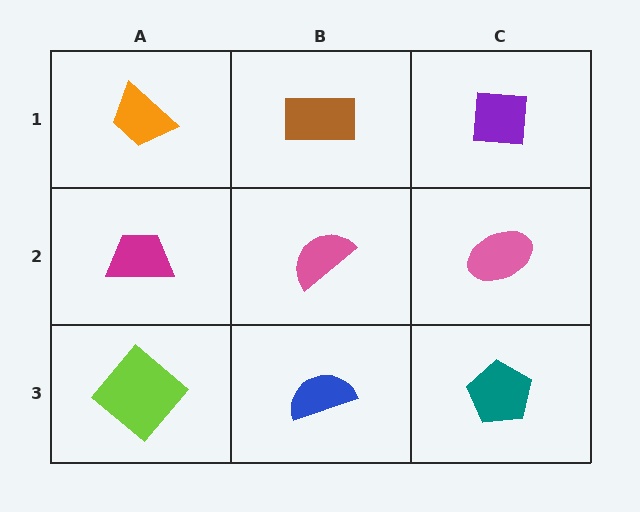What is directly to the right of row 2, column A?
A pink semicircle.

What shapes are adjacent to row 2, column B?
A brown rectangle (row 1, column B), a blue semicircle (row 3, column B), a magenta trapezoid (row 2, column A), a pink ellipse (row 2, column C).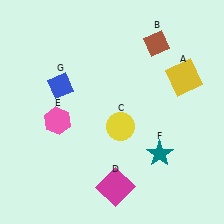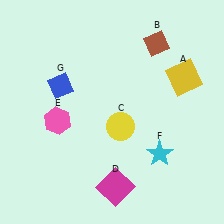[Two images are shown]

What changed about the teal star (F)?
In Image 1, F is teal. In Image 2, it changed to cyan.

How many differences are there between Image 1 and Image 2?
There is 1 difference between the two images.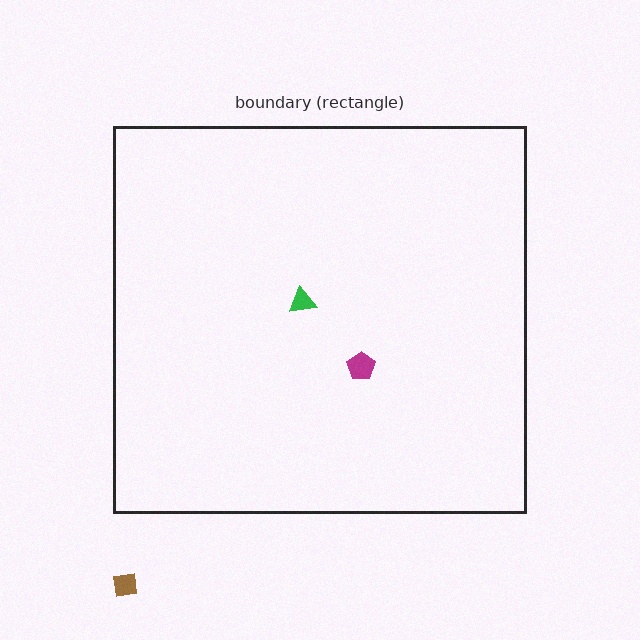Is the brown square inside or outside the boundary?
Outside.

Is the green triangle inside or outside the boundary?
Inside.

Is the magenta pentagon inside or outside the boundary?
Inside.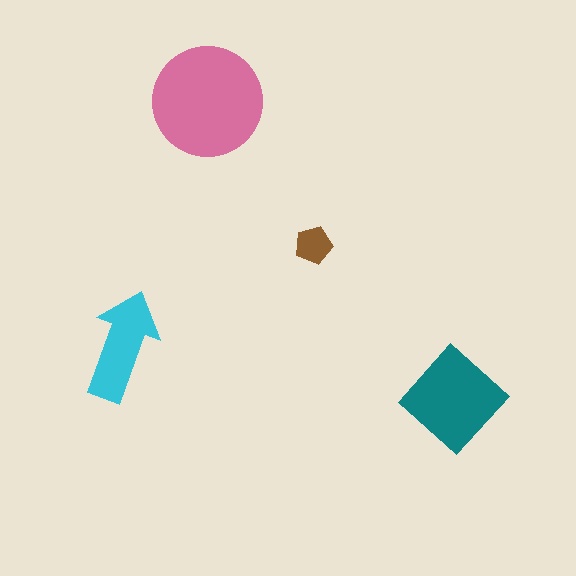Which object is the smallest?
The brown pentagon.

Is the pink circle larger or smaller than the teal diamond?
Larger.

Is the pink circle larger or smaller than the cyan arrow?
Larger.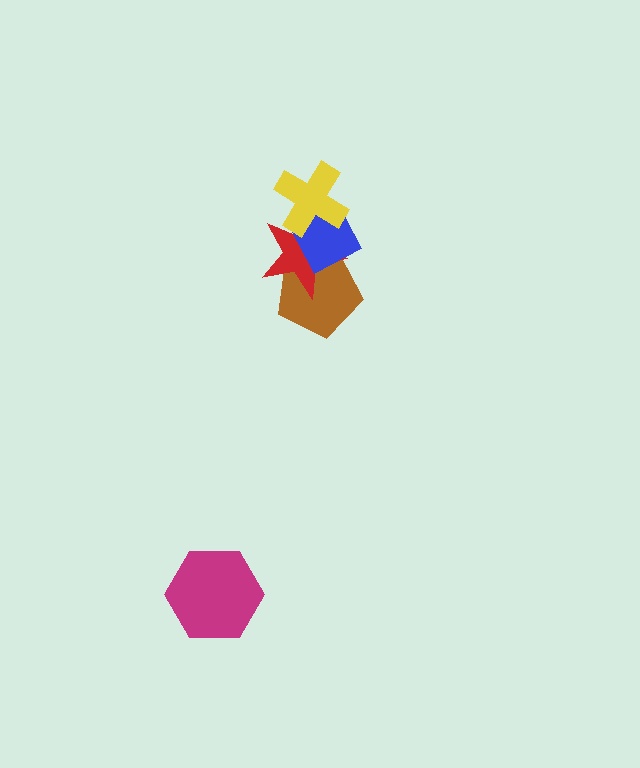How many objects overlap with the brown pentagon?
2 objects overlap with the brown pentagon.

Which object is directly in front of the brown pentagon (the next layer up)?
The red star is directly in front of the brown pentagon.